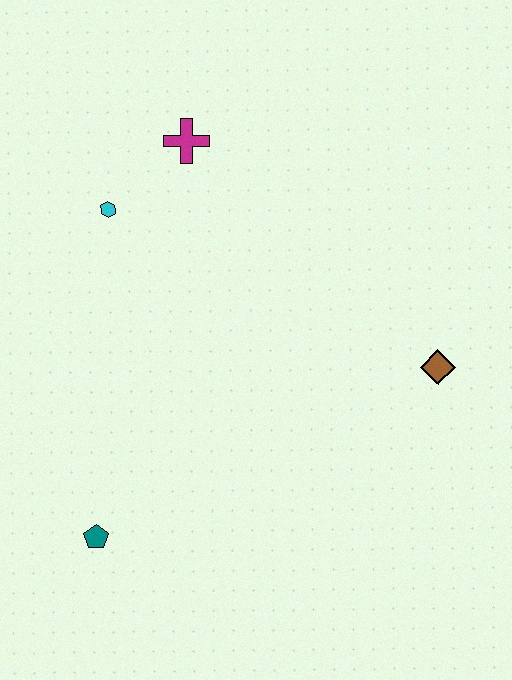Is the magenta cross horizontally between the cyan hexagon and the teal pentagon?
No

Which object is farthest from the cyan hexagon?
The brown diamond is farthest from the cyan hexagon.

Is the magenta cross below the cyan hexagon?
No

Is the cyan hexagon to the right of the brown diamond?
No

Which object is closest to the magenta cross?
The cyan hexagon is closest to the magenta cross.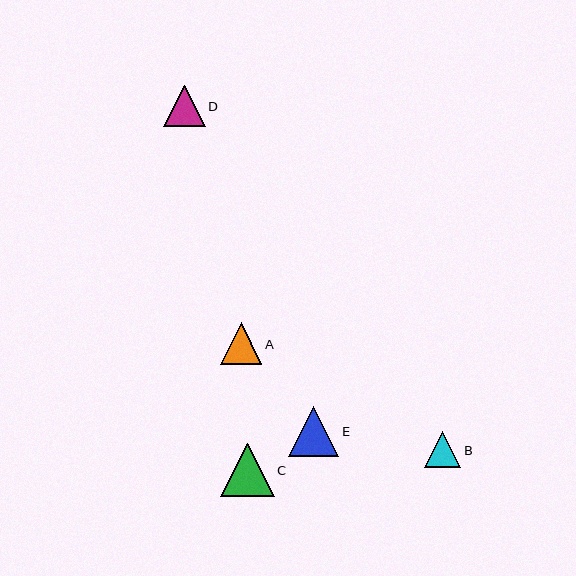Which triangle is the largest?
Triangle C is the largest with a size of approximately 53 pixels.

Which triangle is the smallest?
Triangle B is the smallest with a size of approximately 36 pixels.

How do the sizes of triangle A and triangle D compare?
Triangle A and triangle D are approximately the same size.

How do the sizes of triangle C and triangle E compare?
Triangle C and triangle E are approximately the same size.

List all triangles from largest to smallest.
From largest to smallest: C, E, A, D, B.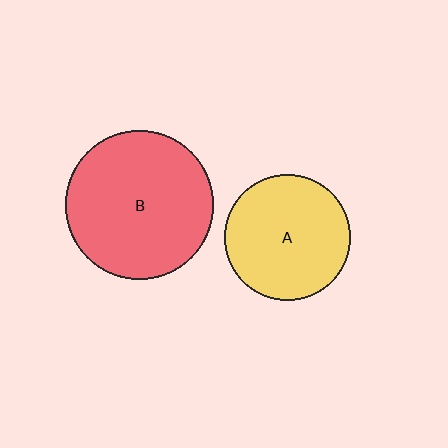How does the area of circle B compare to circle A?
Approximately 1.4 times.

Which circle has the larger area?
Circle B (red).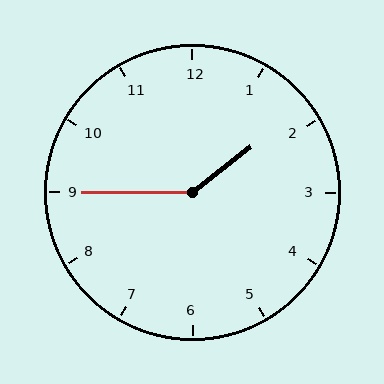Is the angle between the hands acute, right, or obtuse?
It is obtuse.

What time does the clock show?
1:45.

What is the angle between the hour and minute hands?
Approximately 142 degrees.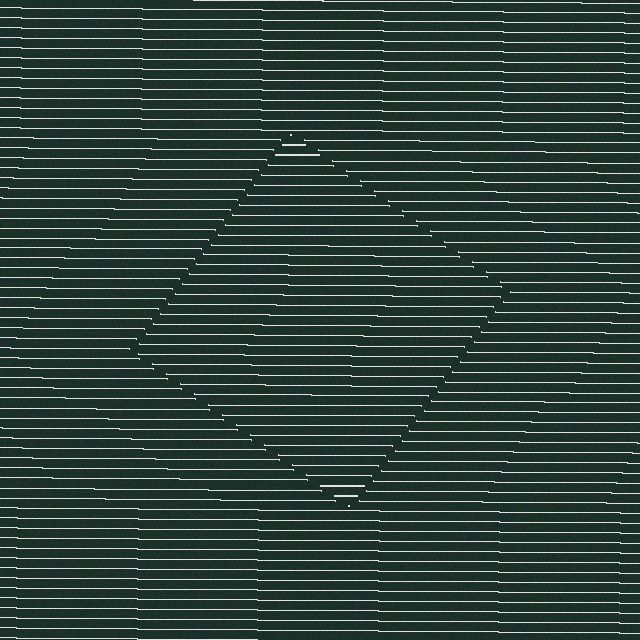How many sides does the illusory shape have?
4 sides — the line-ends trace a square.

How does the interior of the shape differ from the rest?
The interior of the shape contains the same grating, shifted by half a period — the contour is defined by the phase discontinuity where line-ends from the inner and outer gratings abut.